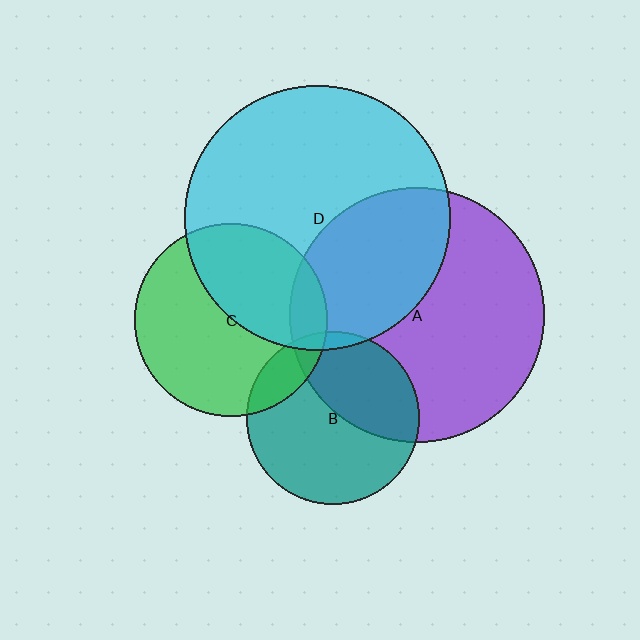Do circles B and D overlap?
Yes.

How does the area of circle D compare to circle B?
Approximately 2.4 times.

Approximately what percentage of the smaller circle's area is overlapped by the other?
Approximately 5%.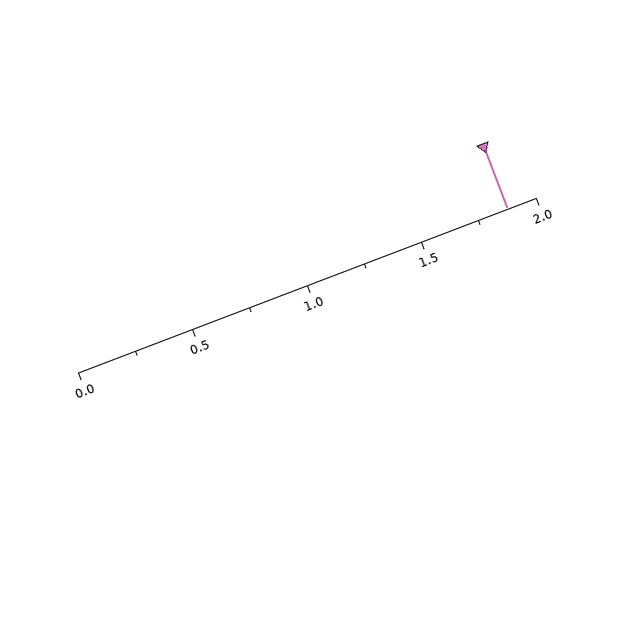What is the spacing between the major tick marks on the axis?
The major ticks are spaced 0.5 apart.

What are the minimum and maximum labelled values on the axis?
The axis runs from 0.0 to 2.0.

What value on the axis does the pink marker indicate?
The marker indicates approximately 1.88.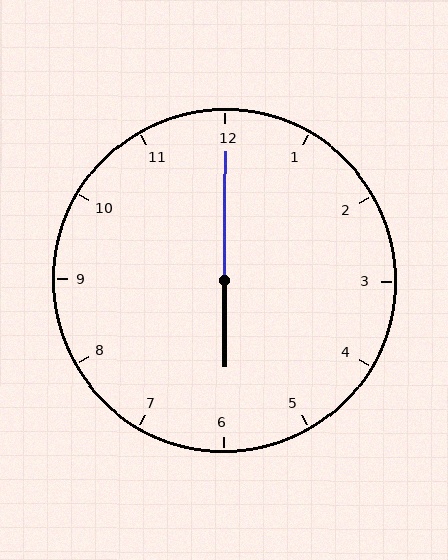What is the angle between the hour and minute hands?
Approximately 180 degrees.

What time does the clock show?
6:00.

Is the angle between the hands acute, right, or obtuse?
It is obtuse.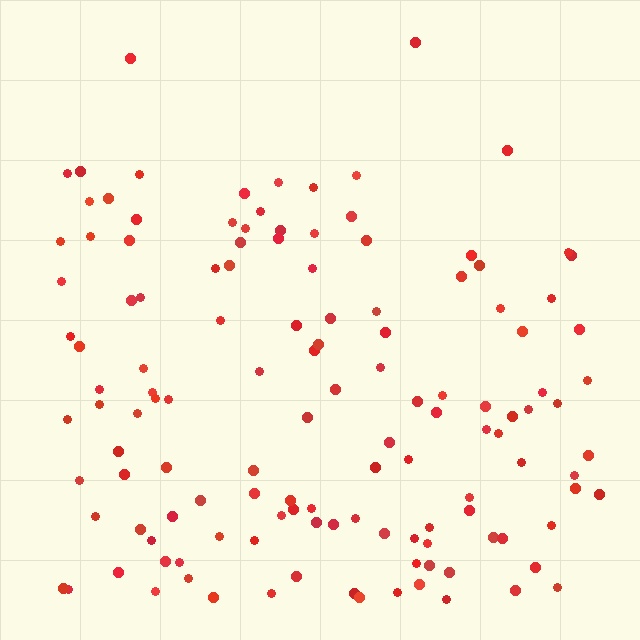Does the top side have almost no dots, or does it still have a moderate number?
Still a moderate number, just noticeably fewer than the bottom.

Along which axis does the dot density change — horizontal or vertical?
Vertical.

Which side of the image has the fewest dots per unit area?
The top.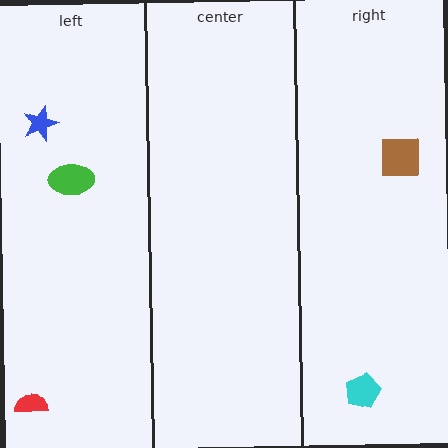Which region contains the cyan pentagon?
The right region.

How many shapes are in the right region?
2.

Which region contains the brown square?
The right region.